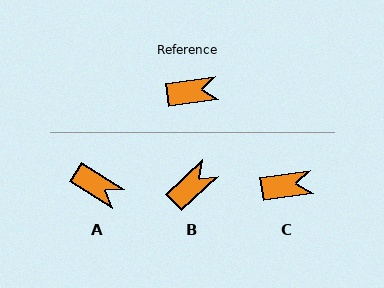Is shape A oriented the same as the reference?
No, it is off by about 40 degrees.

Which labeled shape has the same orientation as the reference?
C.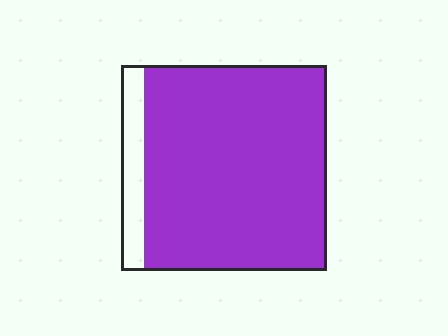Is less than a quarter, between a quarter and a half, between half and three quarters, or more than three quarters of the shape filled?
More than three quarters.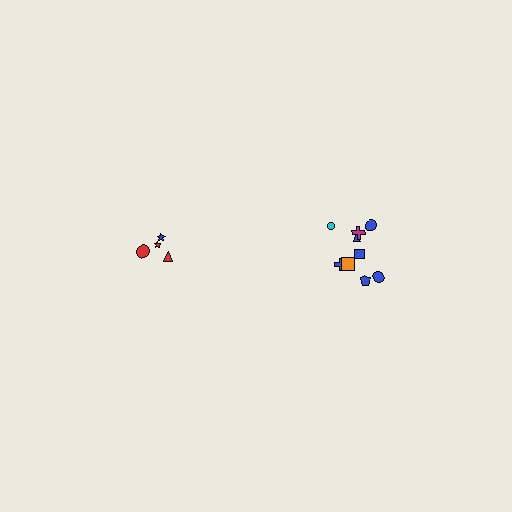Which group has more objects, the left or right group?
The right group.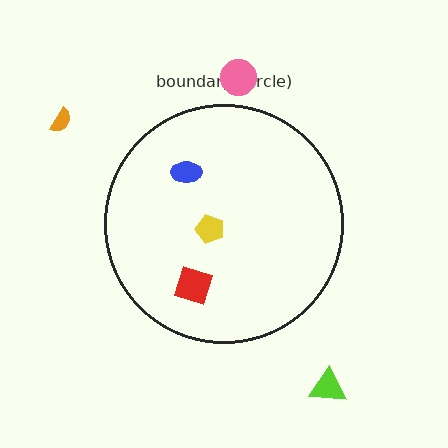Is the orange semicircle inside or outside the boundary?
Outside.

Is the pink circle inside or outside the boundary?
Outside.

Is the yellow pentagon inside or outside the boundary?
Inside.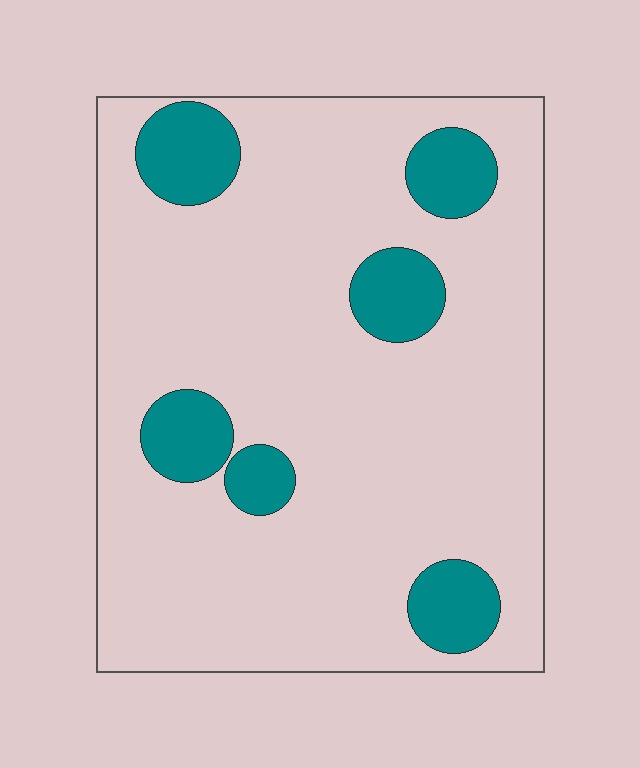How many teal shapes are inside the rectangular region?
6.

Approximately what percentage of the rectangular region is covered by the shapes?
Approximately 15%.